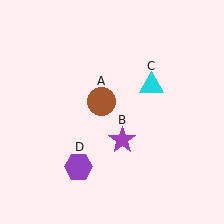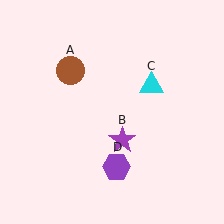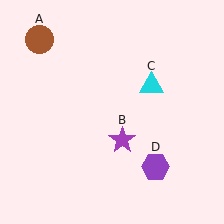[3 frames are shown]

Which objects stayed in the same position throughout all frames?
Purple star (object B) and cyan triangle (object C) remained stationary.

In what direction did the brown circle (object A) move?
The brown circle (object A) moved up and to the left.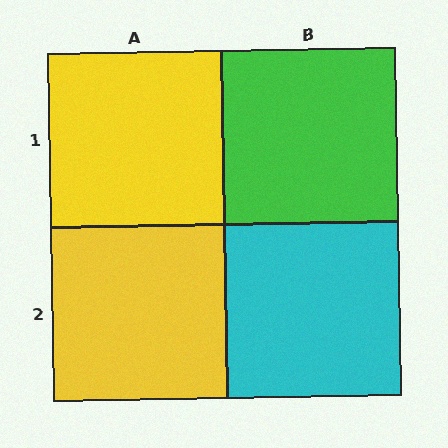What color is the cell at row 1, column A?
Yellow.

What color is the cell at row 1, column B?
Green.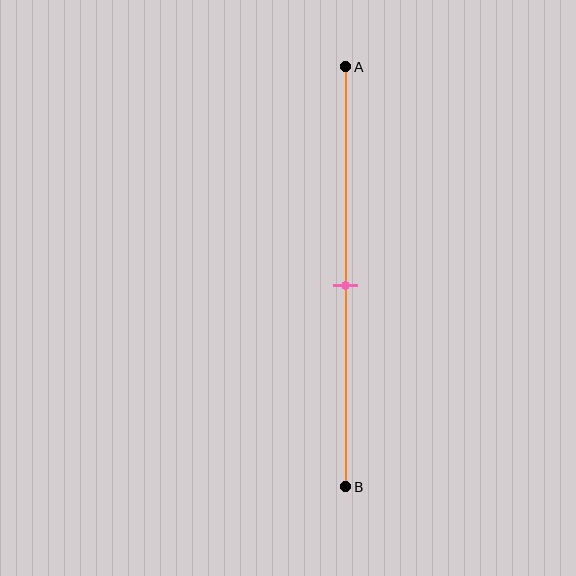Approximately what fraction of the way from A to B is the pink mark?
The pink mark is approximately 50% of the way from A to B.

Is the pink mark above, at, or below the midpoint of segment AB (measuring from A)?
The pink mark is approximately at the midpoint of segment AB.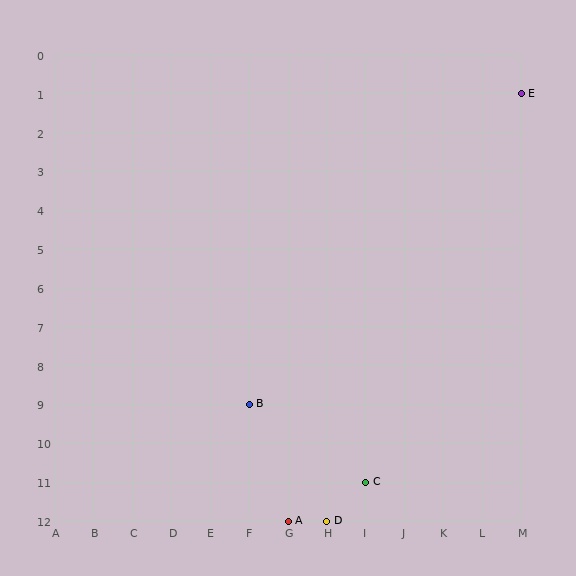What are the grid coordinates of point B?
Point B is at grid coordinates (F, 9).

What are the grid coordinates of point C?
Point C is at grid coordinates (I, 11).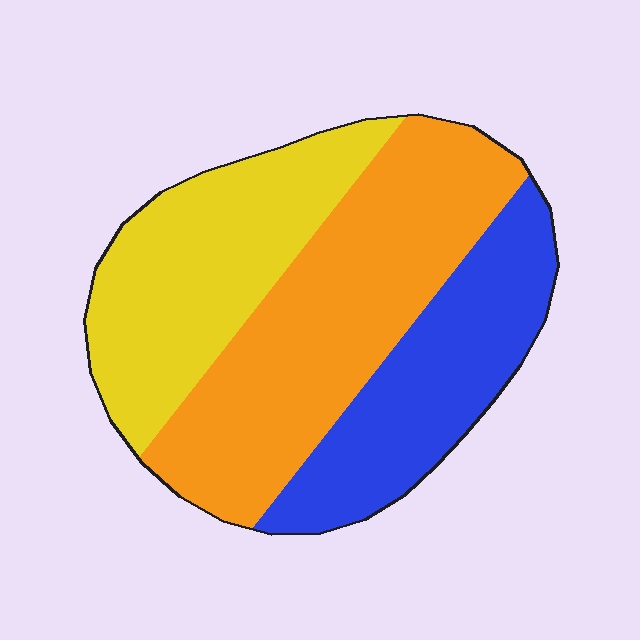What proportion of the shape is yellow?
Yellow takes up about one third (1/3) of the shape.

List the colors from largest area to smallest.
From largest to smallest: orange, yellow, blue.